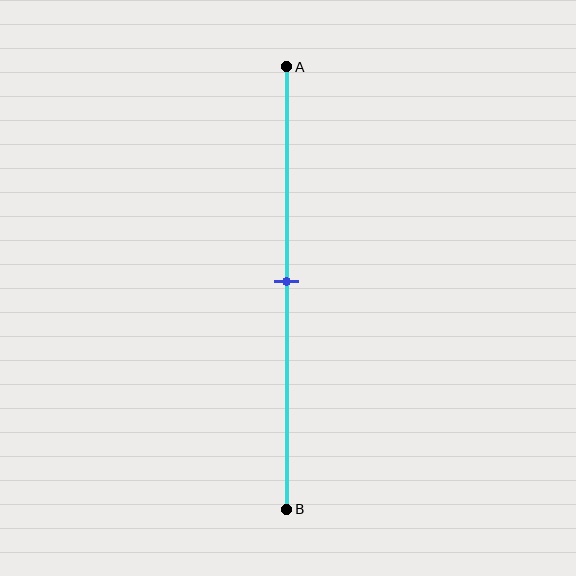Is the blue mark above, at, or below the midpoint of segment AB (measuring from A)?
The blue mark is approximately at the midpoint of segment AB.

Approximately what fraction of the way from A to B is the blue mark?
The blue mark is approximately 50% of the way from A to B.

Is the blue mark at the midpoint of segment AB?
Yes, the mark is approximately at the midpoint.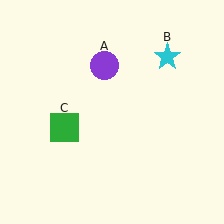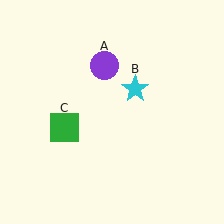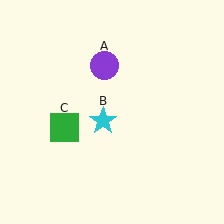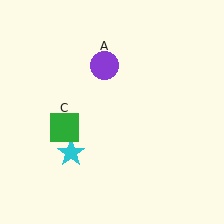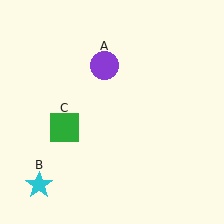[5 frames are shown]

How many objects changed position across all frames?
1 object changed position: cyan star (object B).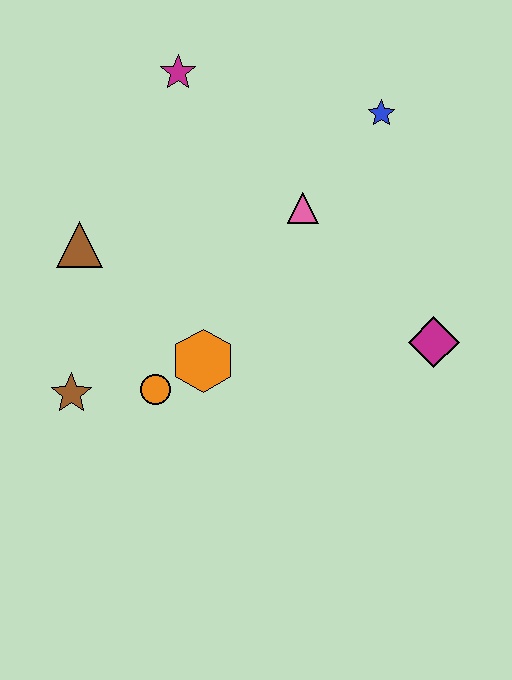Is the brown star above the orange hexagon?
No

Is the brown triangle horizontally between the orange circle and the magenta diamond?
No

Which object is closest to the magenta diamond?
The pink triangle is closest to the magenta diamond.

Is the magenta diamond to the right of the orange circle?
Yes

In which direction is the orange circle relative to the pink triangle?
The orange circle is below the pink triangle.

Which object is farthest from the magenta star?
The magenta diamond is farthest from the magenta star.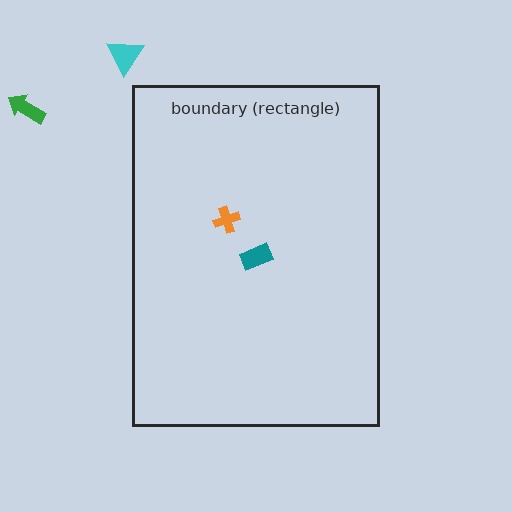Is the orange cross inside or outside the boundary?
Inside.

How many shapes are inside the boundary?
2 inside, 2 outside.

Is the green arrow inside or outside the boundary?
Outside.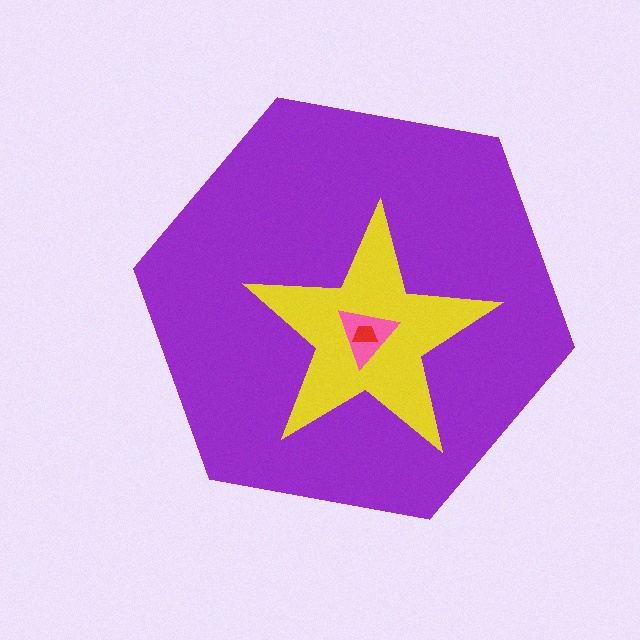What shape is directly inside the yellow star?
The pink triangle.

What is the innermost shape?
The red trapezoid.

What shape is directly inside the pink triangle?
The red trapezoid.